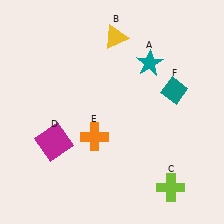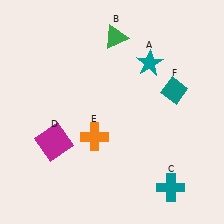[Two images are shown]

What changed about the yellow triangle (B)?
In Image 1, B is yellow. In Image 2, it changed to green.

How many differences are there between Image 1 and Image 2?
There are 2 differences between the two images.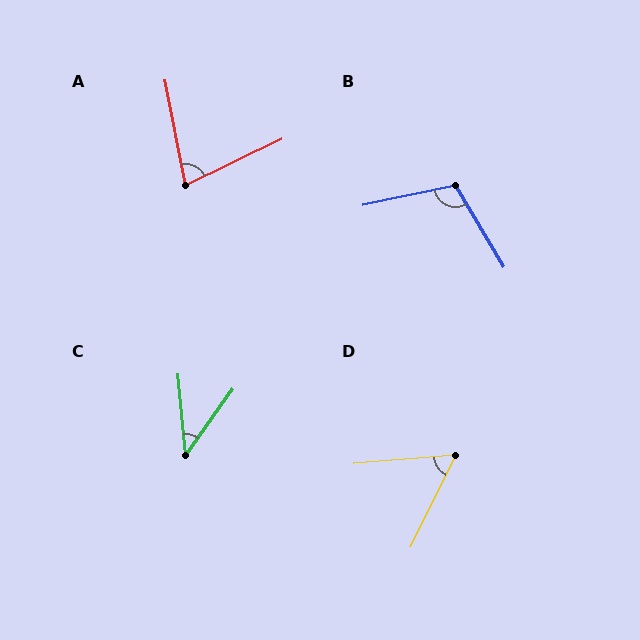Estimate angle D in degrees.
Approximately 59 degrees.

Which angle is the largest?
B, at approximately 109 degrees.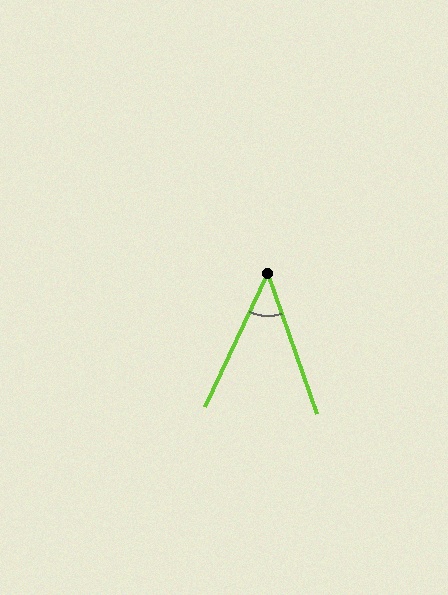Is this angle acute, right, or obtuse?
It is acute.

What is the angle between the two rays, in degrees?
Approximately 44 degrees.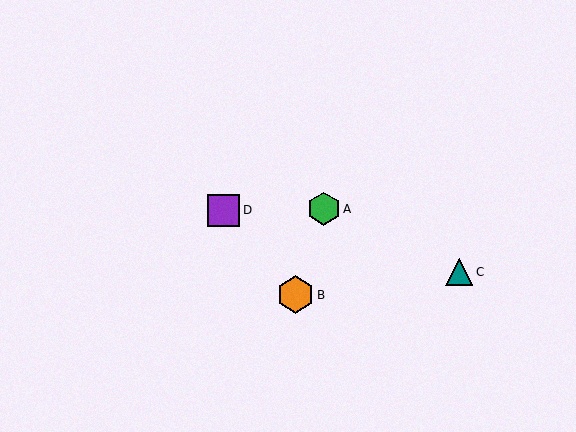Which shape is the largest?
The orange hexagon (labeled B) is the largest.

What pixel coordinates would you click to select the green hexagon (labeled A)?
Click at (324, 209) to select the green hexagon A.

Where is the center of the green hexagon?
The center of the green hexagon is at (324, 209).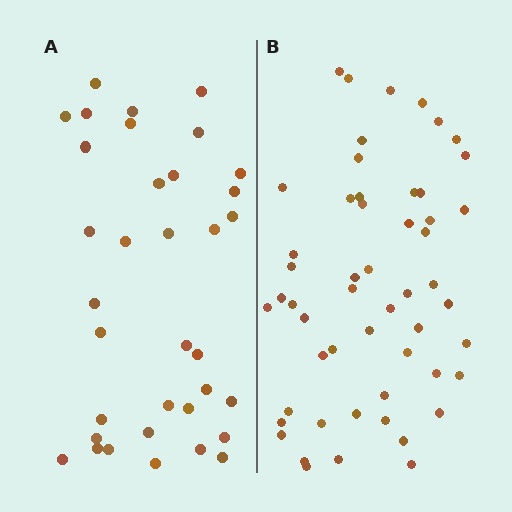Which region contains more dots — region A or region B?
Region B (the right region) has more dots.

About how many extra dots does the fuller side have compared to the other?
Region B has approximately 20 more dots than region A.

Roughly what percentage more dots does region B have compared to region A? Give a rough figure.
About 50% more.